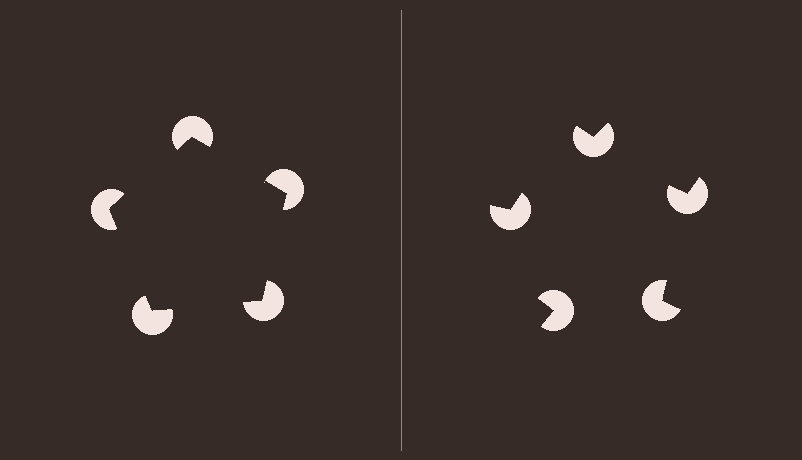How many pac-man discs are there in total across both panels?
10 — 5 on each side.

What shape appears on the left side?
An illusory pentagon.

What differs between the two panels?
The pac-man discs are positioned identically on both sides; only the wedge orientations differ. On the left they align to a pentagon; on the right they are misaligned.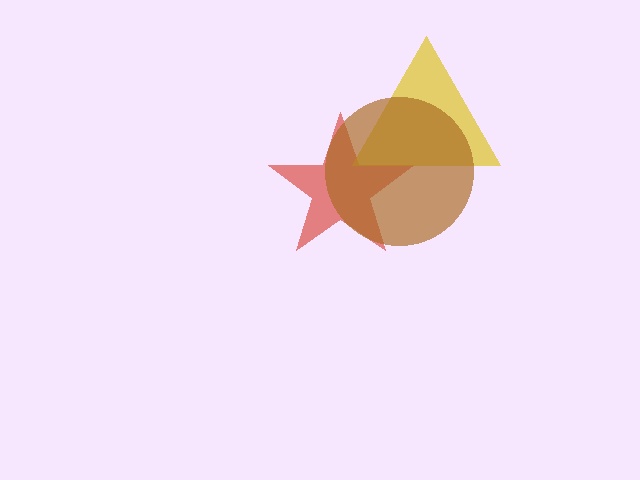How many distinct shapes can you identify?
There are 3 distinct shapes: a red star, a yellow triangle, a brown circle.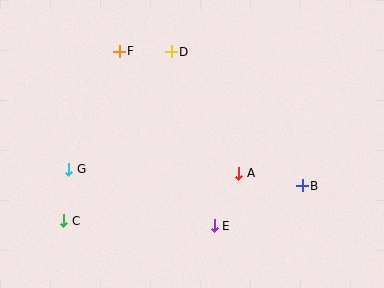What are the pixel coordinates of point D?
Point D is at (171, 52).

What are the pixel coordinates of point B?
Point B is at (302, 186).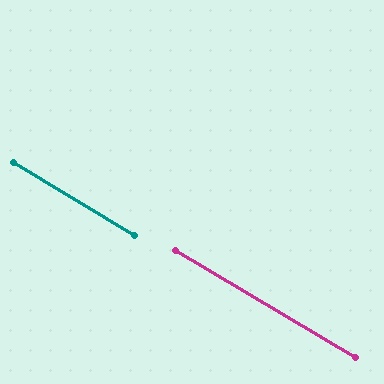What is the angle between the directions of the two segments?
Approximately 0 degrees.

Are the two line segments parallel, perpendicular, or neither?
Parallel — their directions differ by only 0.1°.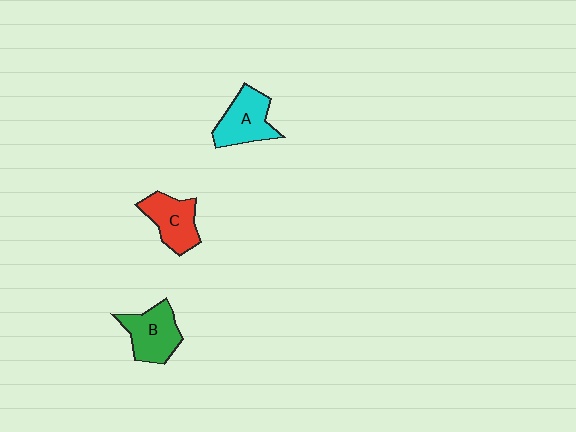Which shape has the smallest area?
Shape C (red).